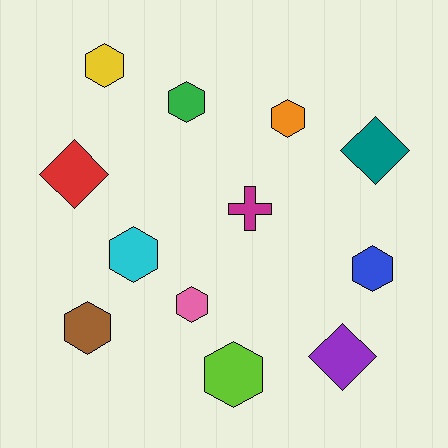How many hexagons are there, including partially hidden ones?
There are 8 hexagons.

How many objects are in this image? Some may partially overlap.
There are 12 objects.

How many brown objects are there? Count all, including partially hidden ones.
There is 1 brown object.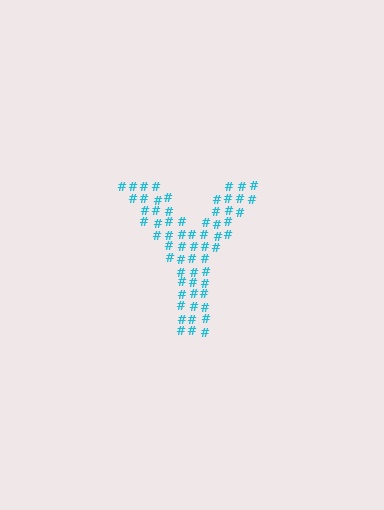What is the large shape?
The large shape is the letter Y.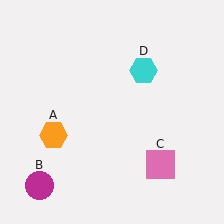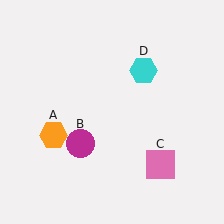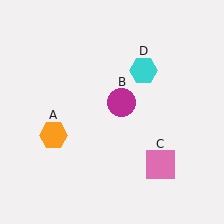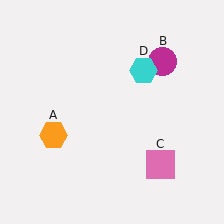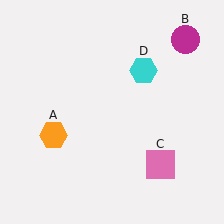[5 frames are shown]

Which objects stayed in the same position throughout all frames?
Orange hexagon (object A) and pink square (object C) and cyan hexagon (object D) remained stationary.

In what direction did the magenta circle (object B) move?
The magenta circle (object B) moved up and to the right.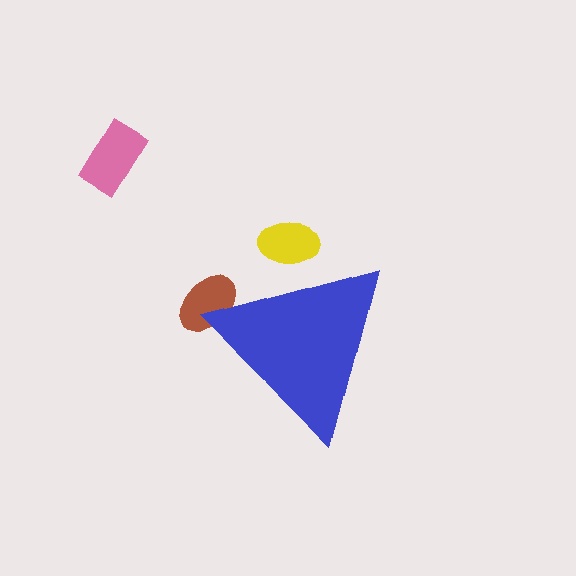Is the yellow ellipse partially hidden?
Yes, the yellow ellipse is partially hidden behind the blue triangle.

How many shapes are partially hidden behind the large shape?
2 shapes are partially hidden.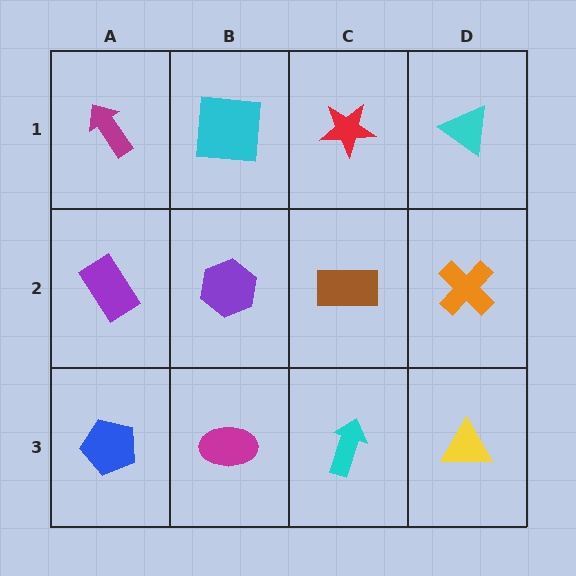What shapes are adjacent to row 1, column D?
An orange cross (row 2, column D), a red star (row 1, column C).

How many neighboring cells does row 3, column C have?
3.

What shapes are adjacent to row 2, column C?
A red star (row 1, column C), a cyan arrow (row 3, column C), a purple hexagon (row 2, column B), an orange cross (row 2, column D).